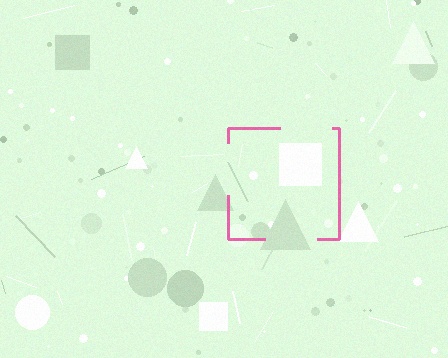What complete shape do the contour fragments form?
The contour fragments form a square.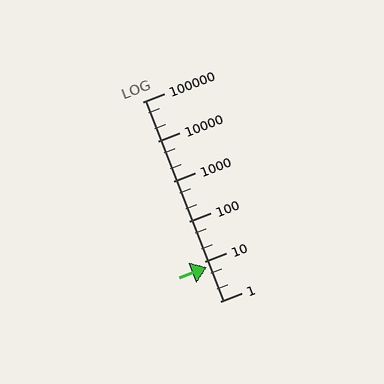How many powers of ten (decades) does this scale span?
The scale spans 5 decades, from 1 to 100000.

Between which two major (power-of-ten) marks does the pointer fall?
The pointer is between 1 and 10.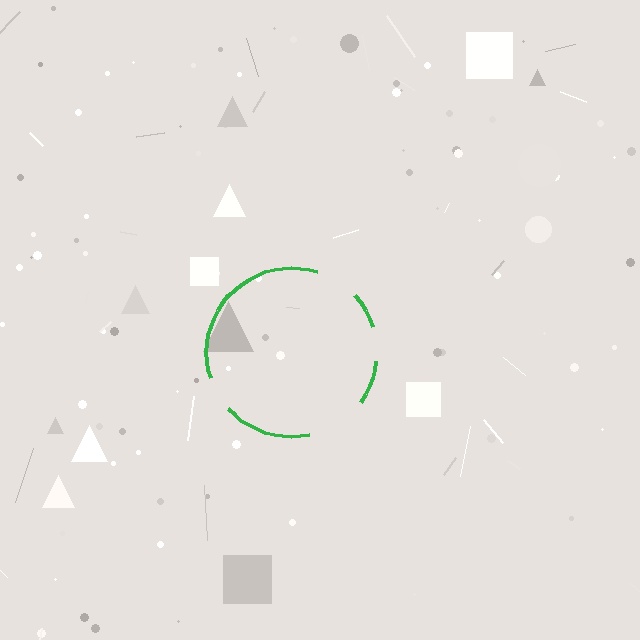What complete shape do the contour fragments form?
The contour fragments form a circle.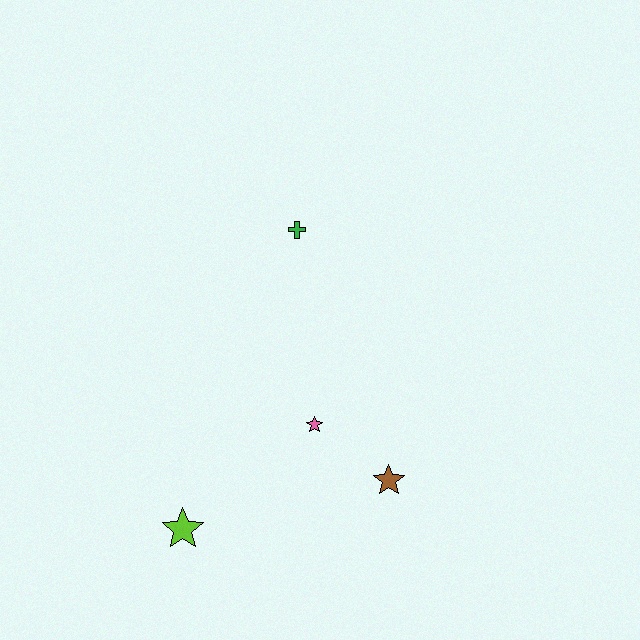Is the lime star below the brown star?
Yes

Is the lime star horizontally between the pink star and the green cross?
No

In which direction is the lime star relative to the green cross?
The lime star is below the green cross.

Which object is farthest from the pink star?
The green cross is farthest from the pink star.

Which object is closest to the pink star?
The brown star is closest to the pink star.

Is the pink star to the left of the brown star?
Yes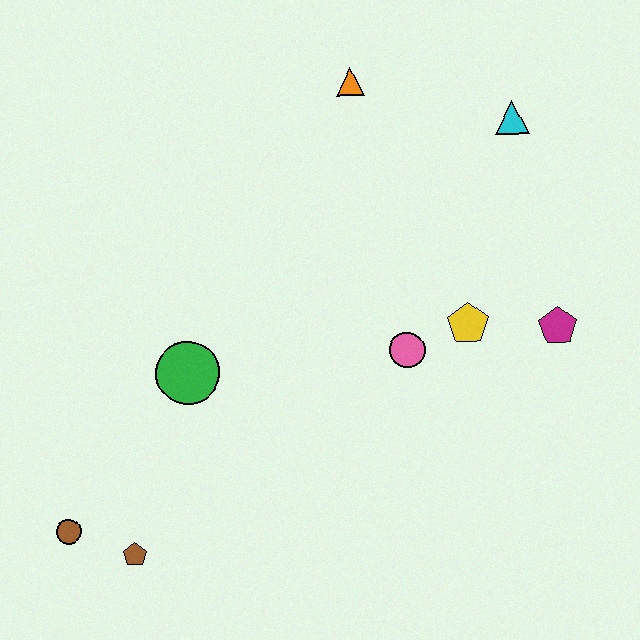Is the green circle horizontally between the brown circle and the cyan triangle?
Yes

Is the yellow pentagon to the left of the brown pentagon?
No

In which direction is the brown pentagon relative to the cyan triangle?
The brown pentagon is below the cyan triangle.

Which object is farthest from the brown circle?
The cyan triangle is farthest from the brown circle.